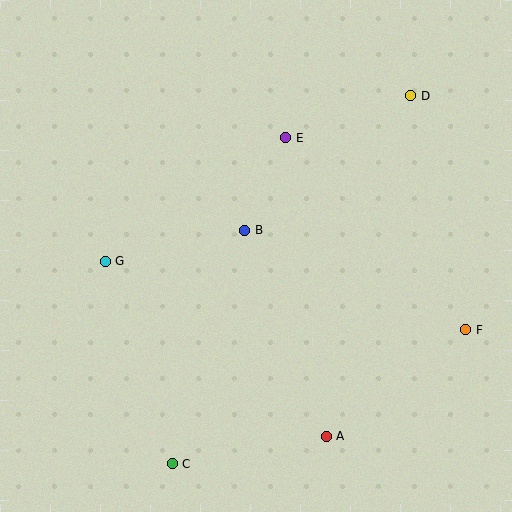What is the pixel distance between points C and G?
The distance between C and G is 213 pixels.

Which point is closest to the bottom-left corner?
Point C is closest to the bottom-left corner.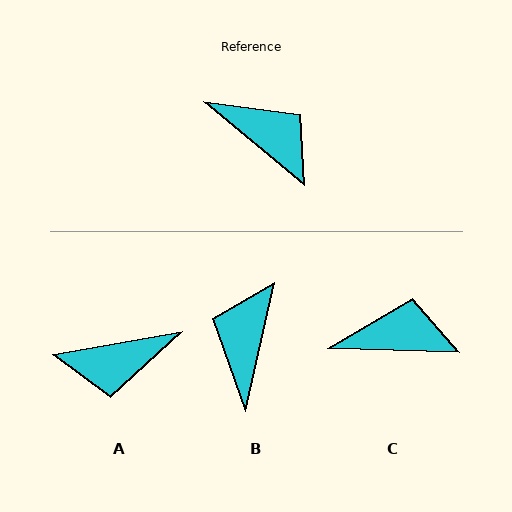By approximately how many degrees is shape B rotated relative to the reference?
Approximately 117 degrees counter-clockwise.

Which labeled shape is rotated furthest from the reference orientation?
A, about 130 degrees away.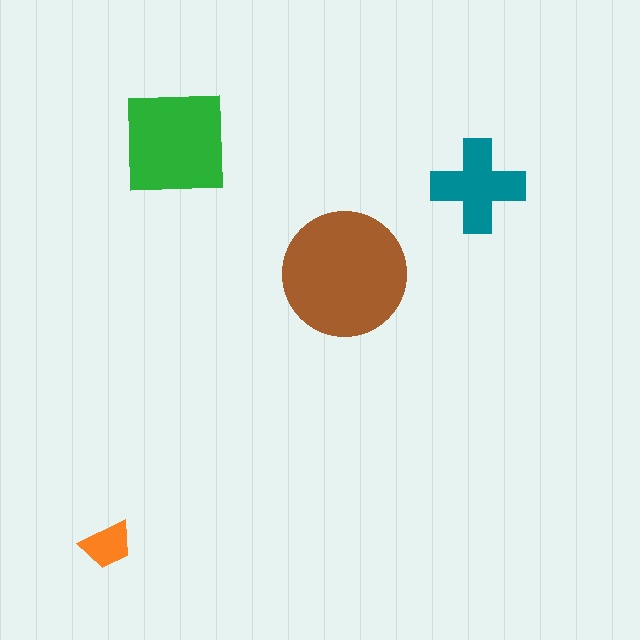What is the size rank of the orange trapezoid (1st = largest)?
4th.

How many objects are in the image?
There are 4 objects in the image.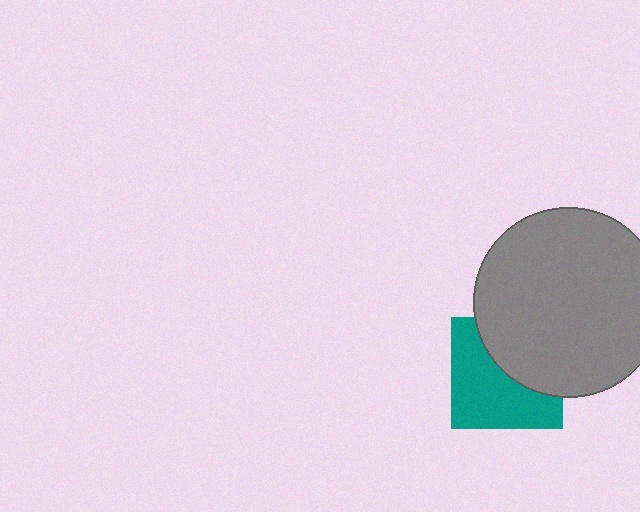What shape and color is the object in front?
The object in front is a gray circle.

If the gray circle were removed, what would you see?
You would see the complete teal square.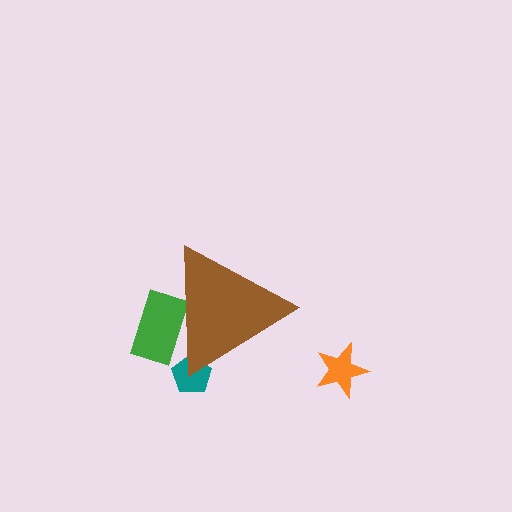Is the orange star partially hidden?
No, the orange star is fully visible.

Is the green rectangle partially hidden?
Yes, the green rectangle is partially hidden behind the brown triangle.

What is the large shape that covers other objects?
A brown triangle.